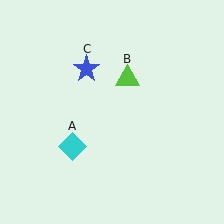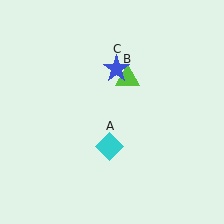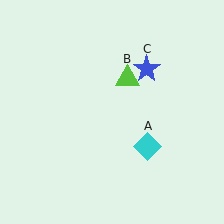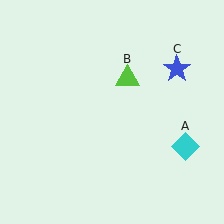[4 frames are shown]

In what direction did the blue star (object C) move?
The blue star (object C) moved right.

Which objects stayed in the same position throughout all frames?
Lime triangle (object B) remained stationary.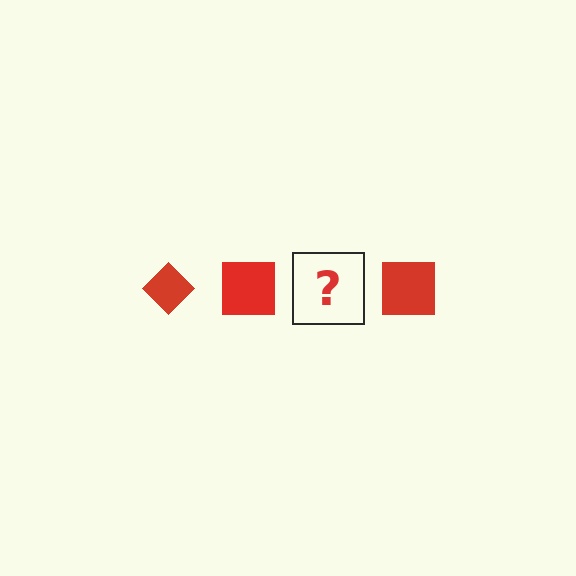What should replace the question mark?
The question mark should be replaced with a red diamond.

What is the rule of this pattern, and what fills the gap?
The rule is that the pattern cycles through diamond, square shapes in red. The gap should be filled with a red diamond.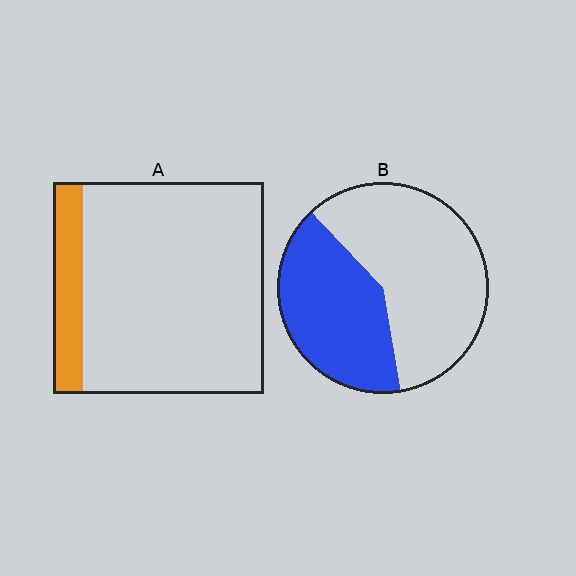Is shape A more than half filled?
No.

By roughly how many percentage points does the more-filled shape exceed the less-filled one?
By roughly 25 percentage points (B over A).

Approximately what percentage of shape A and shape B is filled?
A is approximately 15% and B is approximately 40%.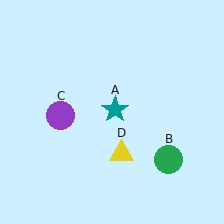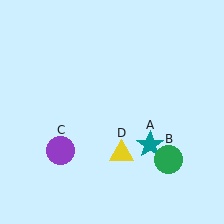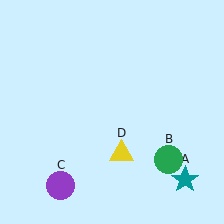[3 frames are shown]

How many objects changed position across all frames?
2 objects changed position: teal star (object A), purple circle (object C).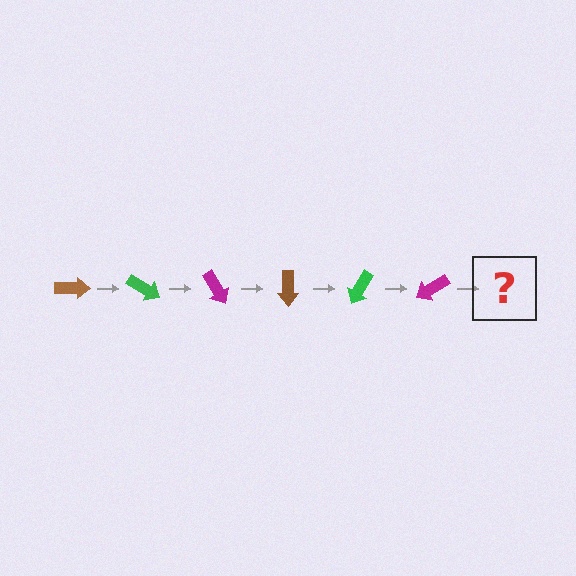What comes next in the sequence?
The next element should be a brown arrow, rotated 180 degrees from the start.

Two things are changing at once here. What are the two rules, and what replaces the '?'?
The two rules are that it rotates 30 degrees each step and the color cycles through brown, green, and magenta. The '?' should be a brown arrow, rotated 180 degrees from the start.